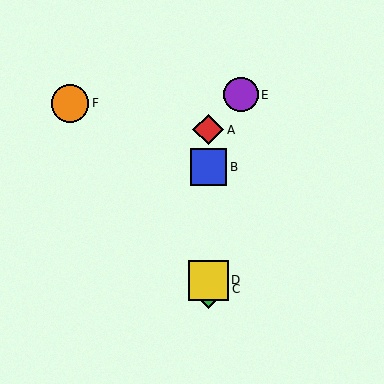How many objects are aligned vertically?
4 objects (A, B, C, D) are aligned vertically.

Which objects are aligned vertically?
Objects A, B, C, D are aligned vertically.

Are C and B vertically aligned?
Yes, both are at x≈208.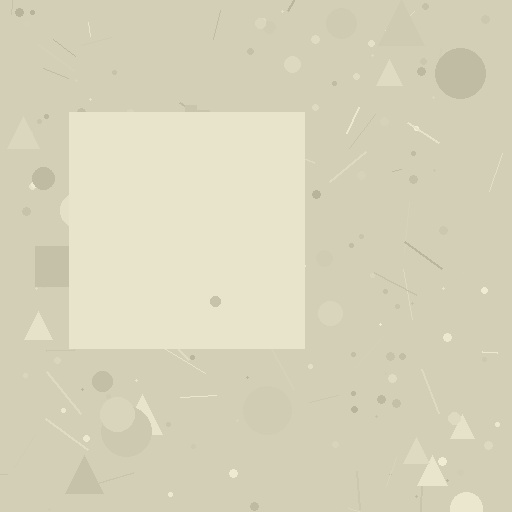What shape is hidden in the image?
A square is hidden in the image.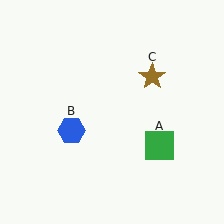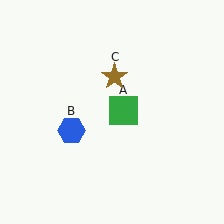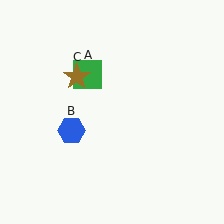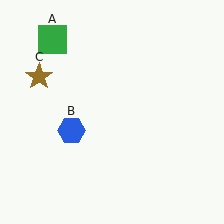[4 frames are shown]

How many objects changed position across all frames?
2 objects changed position: green square (object A), brown star (object C).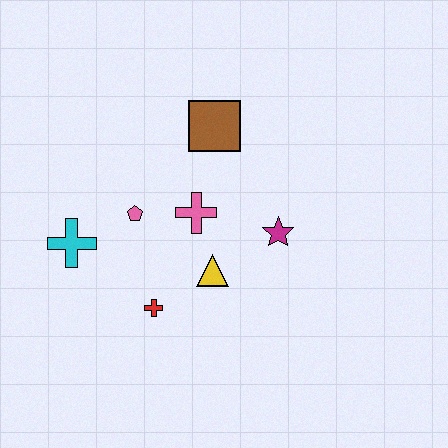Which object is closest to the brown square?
The pink cross is closest to the brown square.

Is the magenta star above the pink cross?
No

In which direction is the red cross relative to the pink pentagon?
The red cross is below the pink pentagon.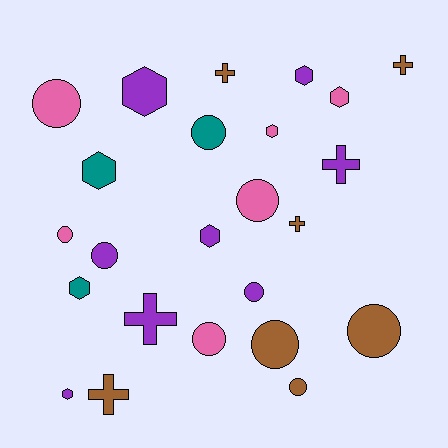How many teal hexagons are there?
There are 2 teal hexagons.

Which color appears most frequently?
Purple, with 8 objects.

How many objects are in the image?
There are 24 objects.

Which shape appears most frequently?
Circle, with 10 objects.